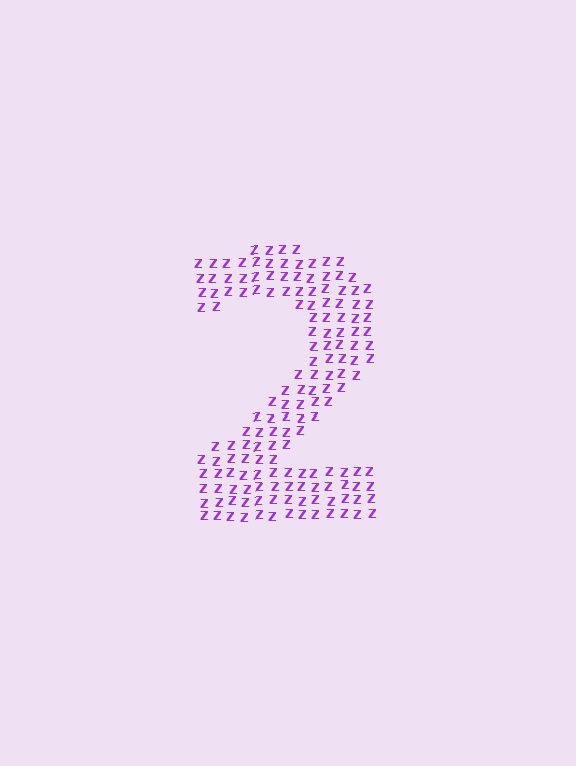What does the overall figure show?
The overall figure shows the digit 2.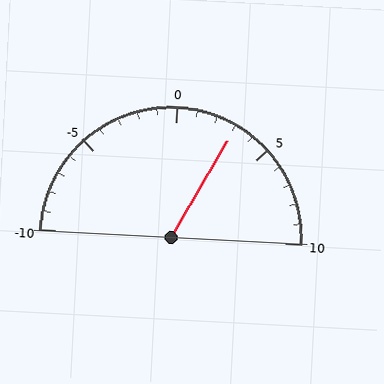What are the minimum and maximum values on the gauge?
The gauge ranges from -10 to 10.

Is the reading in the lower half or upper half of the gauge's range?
The reading is in the upper half of the range (-10 to 10).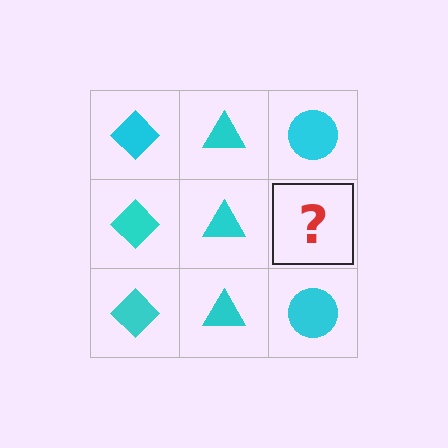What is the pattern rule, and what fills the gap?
The rule is that each column has a consistent shape. The gap should be filled with a cyan circle.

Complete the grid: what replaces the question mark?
The question mark should be replaced with a cyan circle.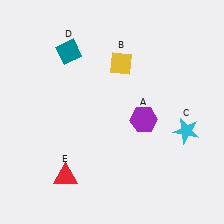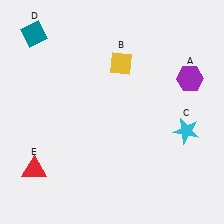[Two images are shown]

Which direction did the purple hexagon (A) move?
The purple hexagon (A) moved right.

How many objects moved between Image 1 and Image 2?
3 objects moved between the two images.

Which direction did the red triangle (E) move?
The red triangle (E) moved left.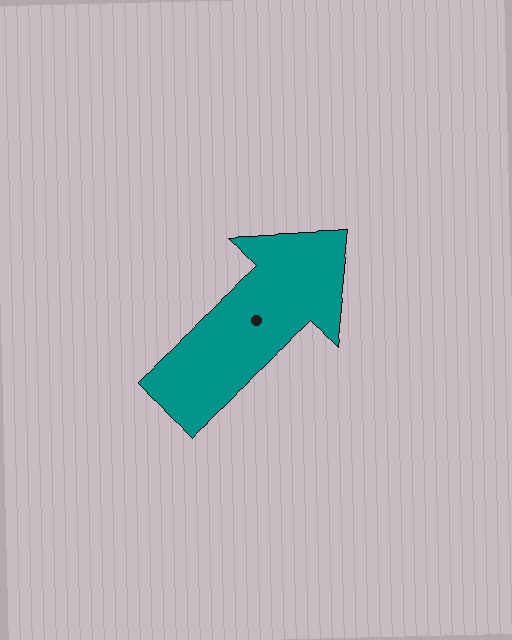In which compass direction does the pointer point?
Northeast.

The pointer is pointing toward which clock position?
Roughly 2 o'clock.